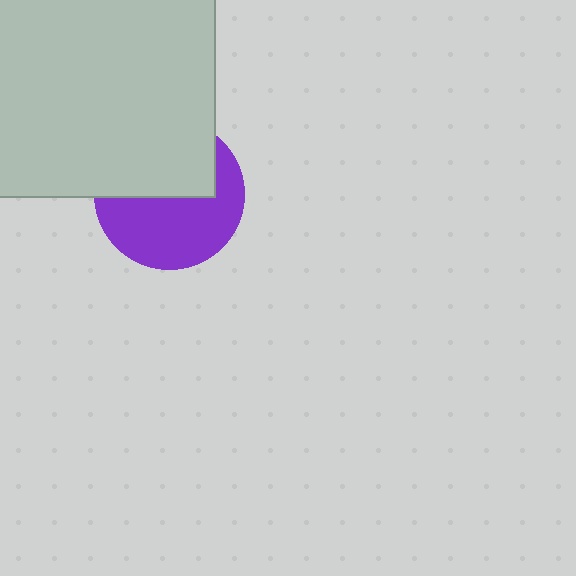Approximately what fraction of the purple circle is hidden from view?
Roughly 45% of the purple circle is hidden behind the light gray square.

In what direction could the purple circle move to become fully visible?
The purple circle could move down. That would shift it out from behind the light gray square entirely.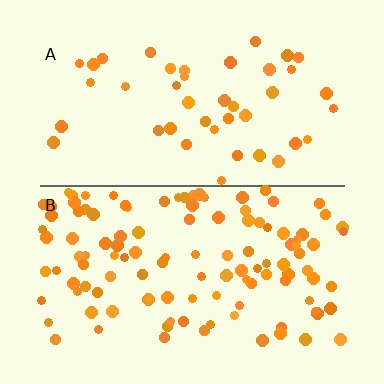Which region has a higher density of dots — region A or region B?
B (the bottom).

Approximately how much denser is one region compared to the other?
Approximately 2.7× — region B over region A.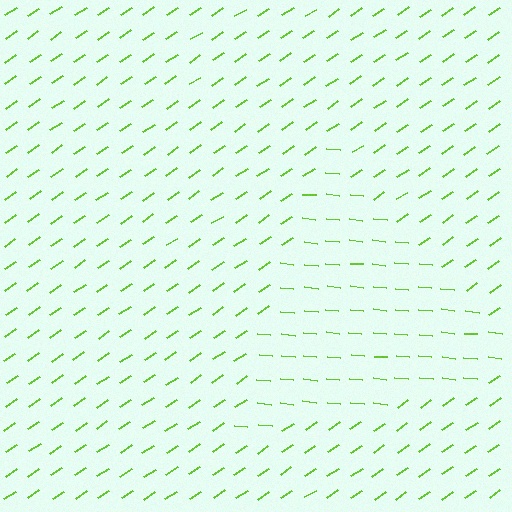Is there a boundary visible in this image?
Yes, there is a texture boundary formed by a change in line orientation.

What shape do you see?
I see a triangle.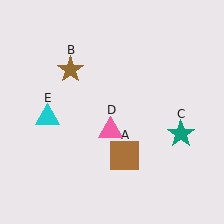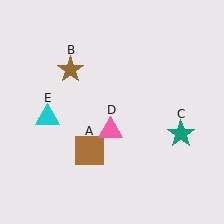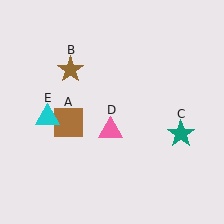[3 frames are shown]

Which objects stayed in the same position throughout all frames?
Brown star (object B) and teal star (object C) and pink triangle (object D) and cyan triangle (object E) remained stationary.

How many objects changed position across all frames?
1 object changed position: brown square (object A).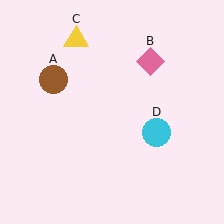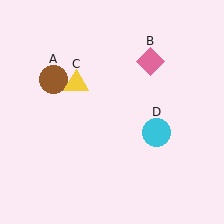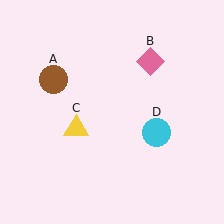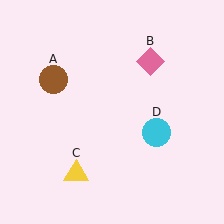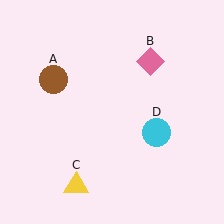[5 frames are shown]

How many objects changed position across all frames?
1 object changed position: yellow triangle (object C).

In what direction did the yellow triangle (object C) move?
The yellow triangle (object C) moved down.